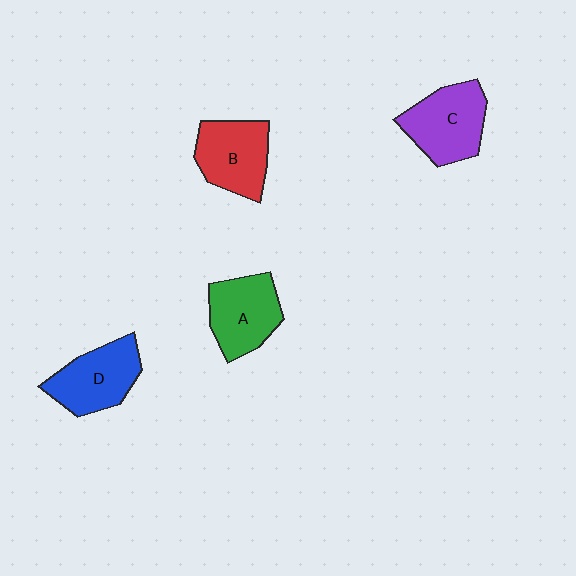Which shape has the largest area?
Shape C (purple).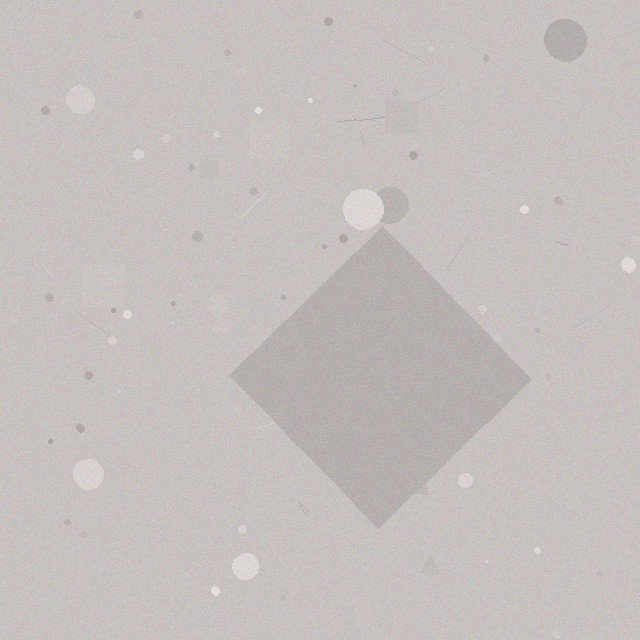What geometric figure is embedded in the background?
A diamond is embedded in the background.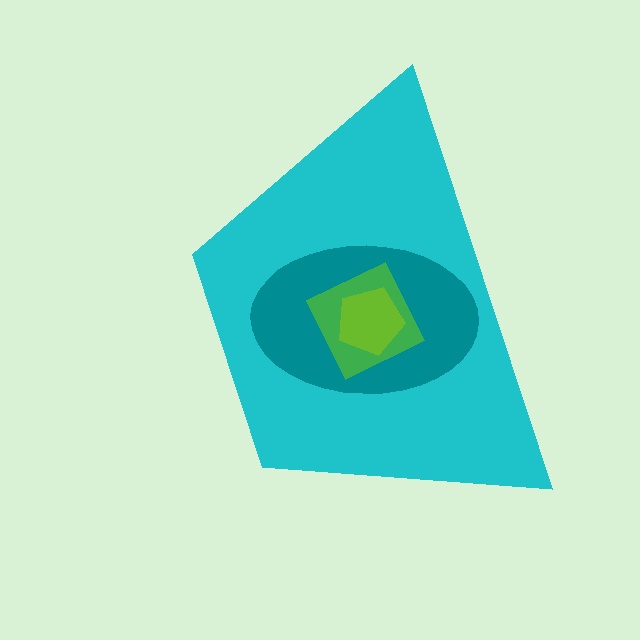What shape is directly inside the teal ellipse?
The green diamond.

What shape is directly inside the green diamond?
The lime pentagon.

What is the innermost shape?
The lime pentagon.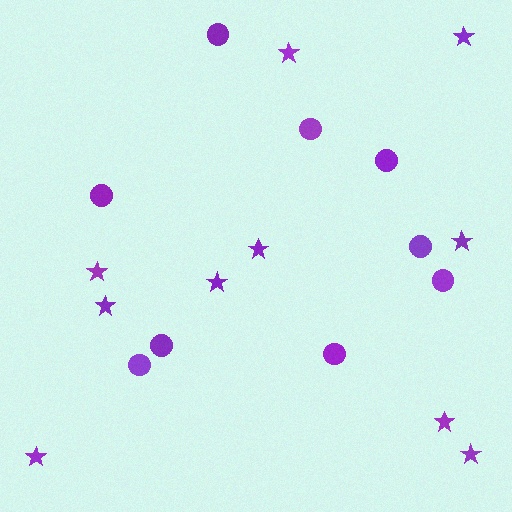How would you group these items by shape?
There are 2 groups: one group of stars (10) and one group of circles (9).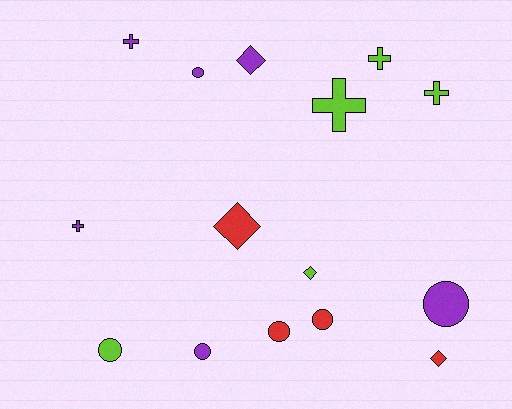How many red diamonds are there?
There are 2 red diamonds.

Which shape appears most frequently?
Circle, with 6 objects.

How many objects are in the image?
There are 15 objects.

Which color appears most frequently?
Purple, with 6 objects.